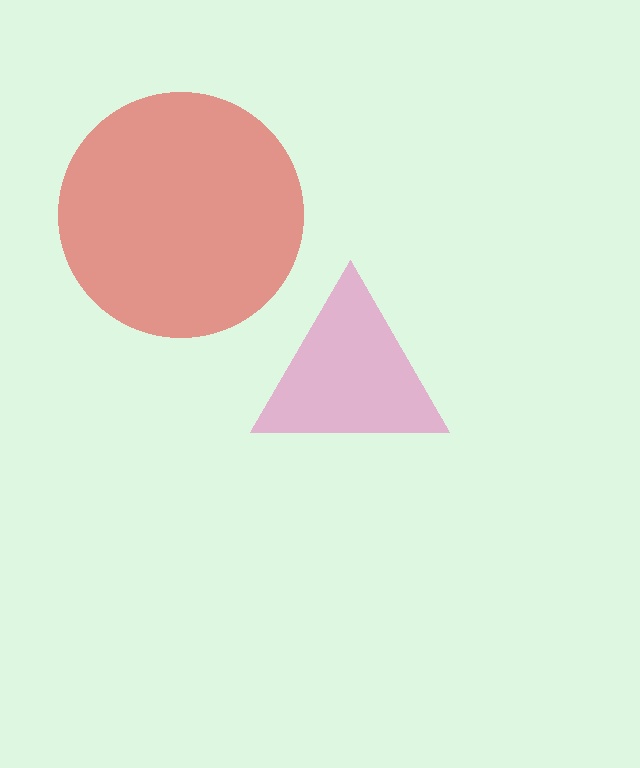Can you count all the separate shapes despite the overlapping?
Yes, there are 2 separate shapes.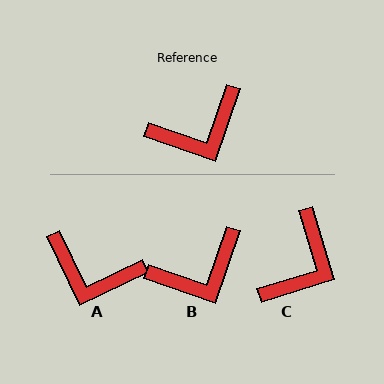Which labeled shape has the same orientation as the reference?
B.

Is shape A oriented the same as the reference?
No, it is off by about 45 degrees.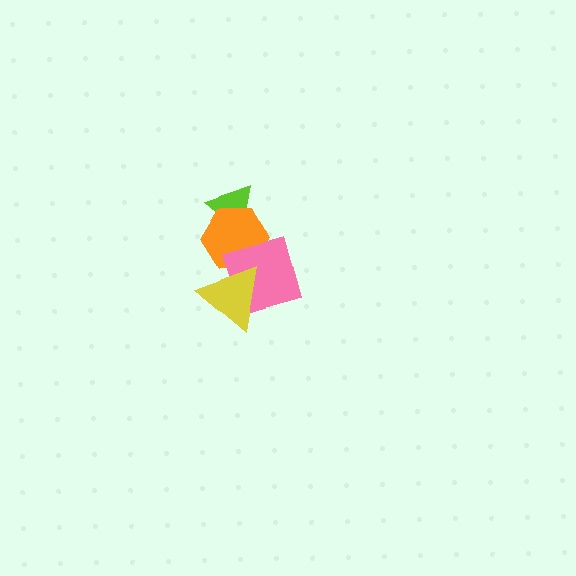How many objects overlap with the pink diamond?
2 objects overlap with the pink diamond.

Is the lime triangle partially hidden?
Yes, it is partially covered by another shape.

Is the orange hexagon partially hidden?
Yes, it is partially covered by another shape.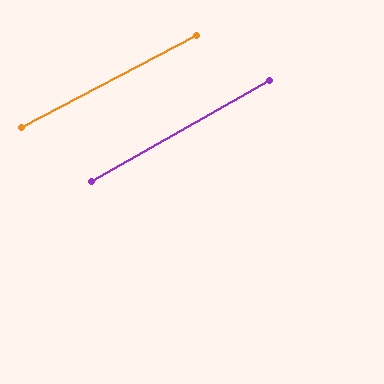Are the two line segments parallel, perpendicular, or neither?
Parallel — their directions differ by only 1.9°.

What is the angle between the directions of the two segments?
Approximately 2 degrees.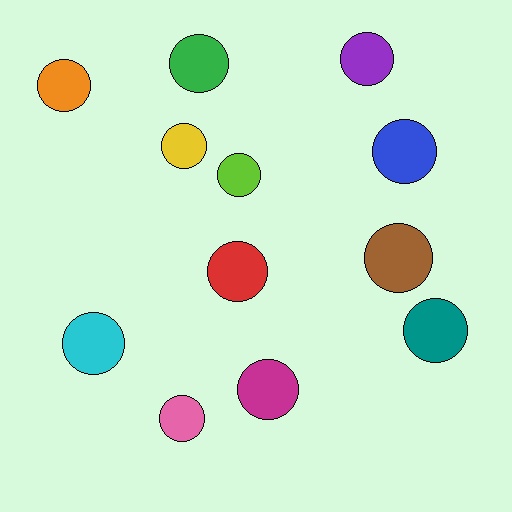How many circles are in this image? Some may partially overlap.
There are 12 circles.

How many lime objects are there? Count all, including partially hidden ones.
There is 1 lime object.